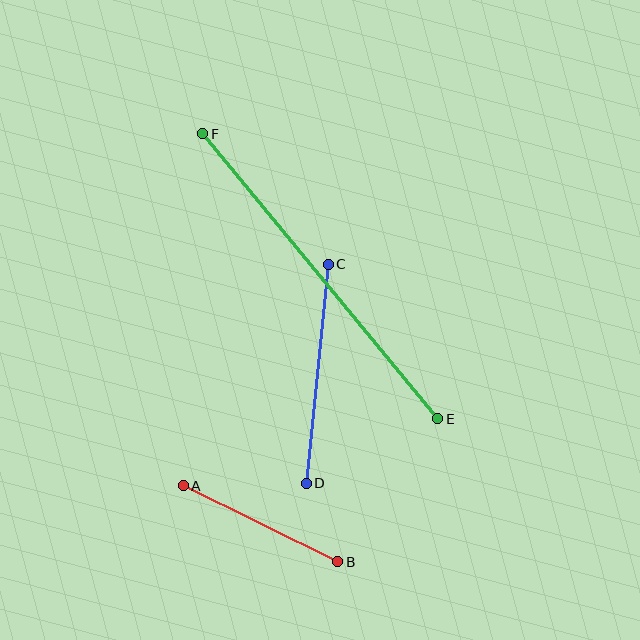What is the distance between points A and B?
The distance is approximately 172 pixels.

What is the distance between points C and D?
The distance is approximately 220 pixels.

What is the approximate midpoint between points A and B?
The midpoint is at approximately (260, 524) pixels.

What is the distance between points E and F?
The distance is approximately 370 pixels.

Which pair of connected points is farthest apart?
Points E and F are farthest apart.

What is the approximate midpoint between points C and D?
The midpoint is at approximately (317, 374) pixels.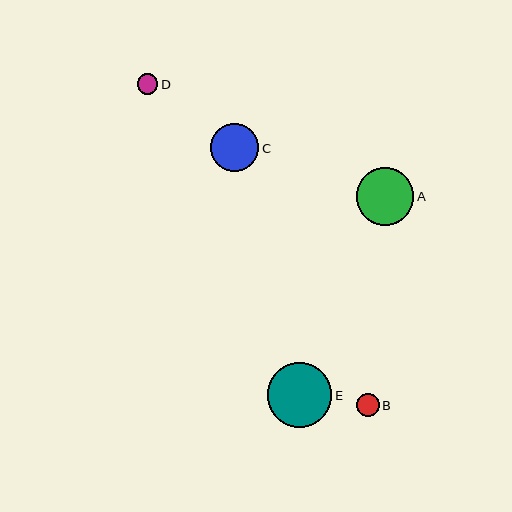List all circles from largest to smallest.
From largest to smallest: E, A, C, B, D.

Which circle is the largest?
Circle E is the largest with a size of approximately 64 pixels.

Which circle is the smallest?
Circle D is the smallest with a size of approximately 21 pixels.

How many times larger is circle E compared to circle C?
Circle E is approximately 1.3 times the size of circle C.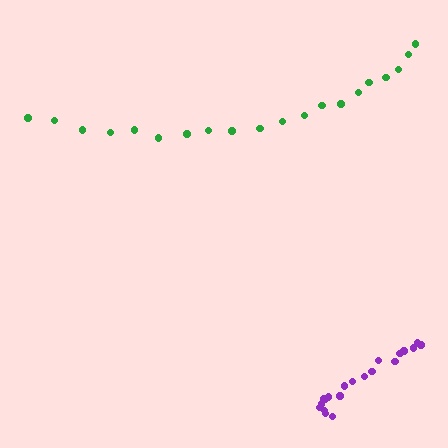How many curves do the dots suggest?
There are 2 distinct paths.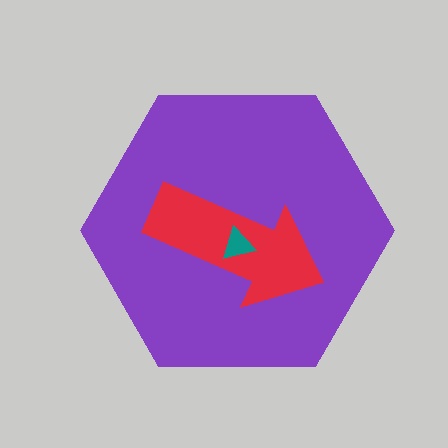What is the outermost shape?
The purple hexagon.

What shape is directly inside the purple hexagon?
The red arrow.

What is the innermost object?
The teal triangle.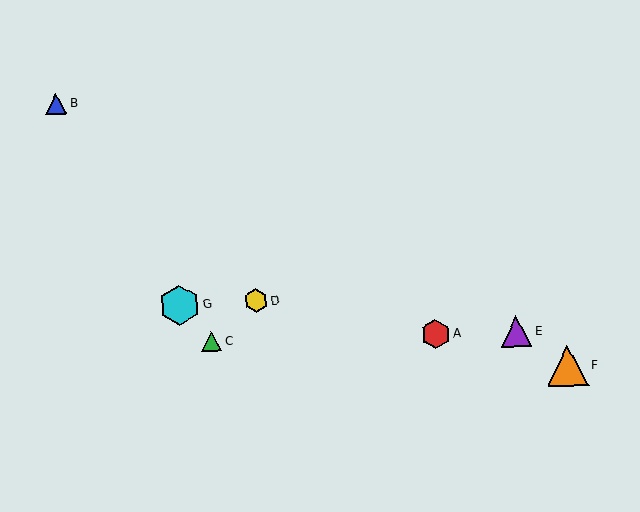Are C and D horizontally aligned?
No, C is at y≈342 and D is at y≈301.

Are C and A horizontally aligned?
Yes, both are at y≈342.